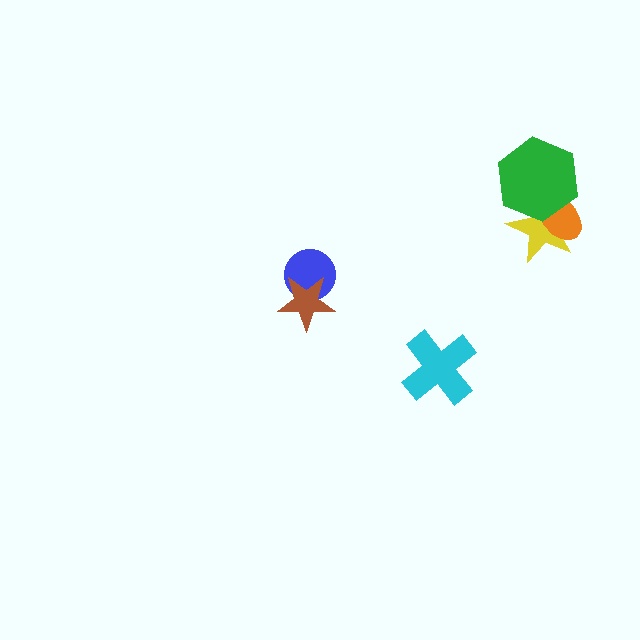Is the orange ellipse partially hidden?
Yes, it is partially covered by another shape.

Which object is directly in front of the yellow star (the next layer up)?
The orange ellipse is directly in front of the yellow star.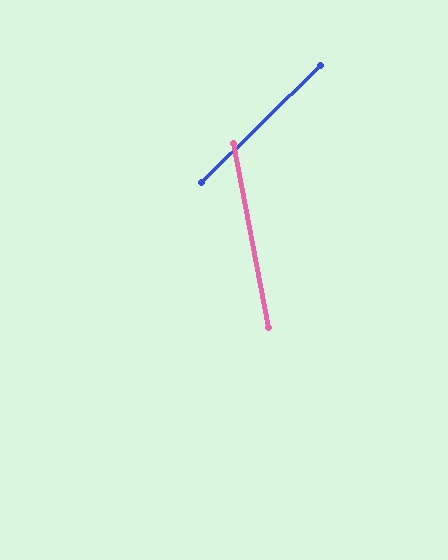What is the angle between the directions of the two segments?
Approximately 56 degrees.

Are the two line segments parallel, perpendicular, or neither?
Neither parallel nor perpendicular — they differ by about 56°.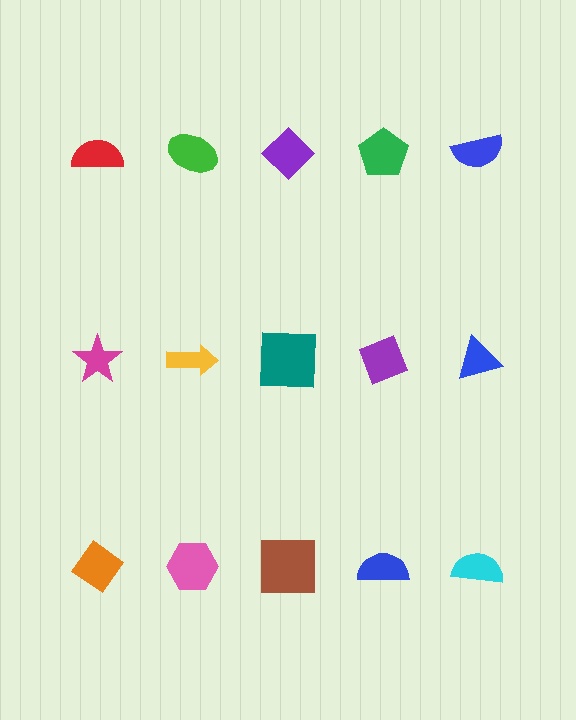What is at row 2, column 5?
A blue triangle.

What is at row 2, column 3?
A teal square.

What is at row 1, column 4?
A green pentagon.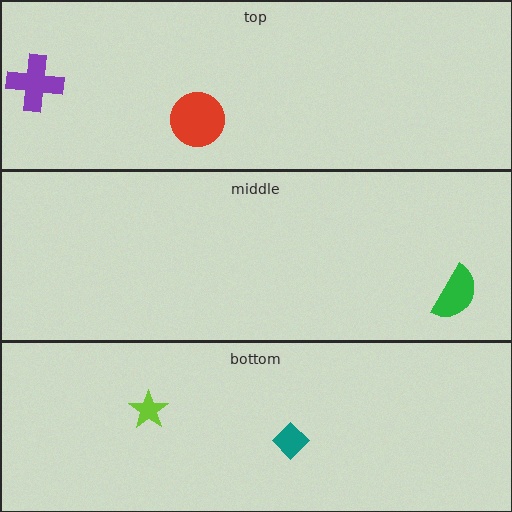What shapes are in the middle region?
The green semicircle.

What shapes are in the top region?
The red circle, the purple cross.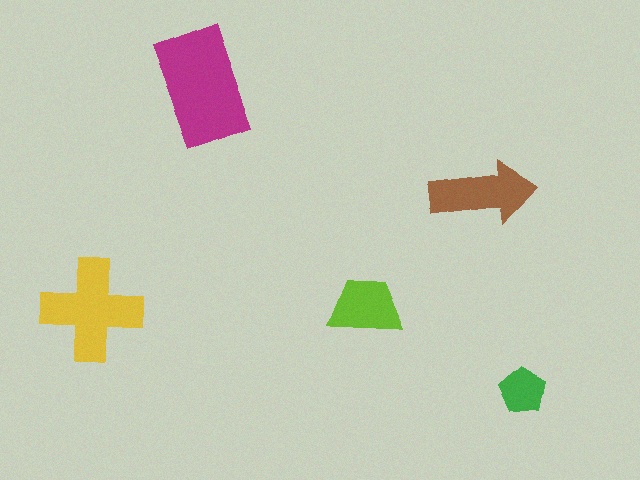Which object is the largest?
The magenta rectangle.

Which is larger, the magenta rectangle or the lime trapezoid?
The magenta rectangle.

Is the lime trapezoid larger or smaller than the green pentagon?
Larger.